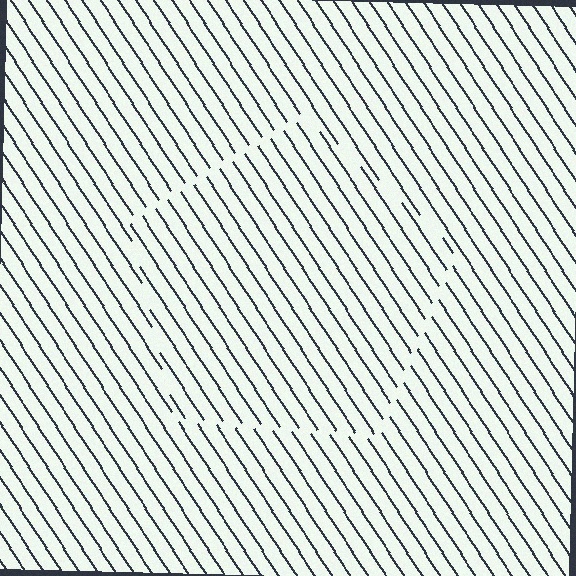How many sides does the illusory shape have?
5 sides — the line-ends trace a pentagon.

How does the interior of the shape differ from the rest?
The interior of the shape contains the same grating, shifted by half a period — the contour is defined by the phase discontinuity where line-ends from the inner and outer gratings abut.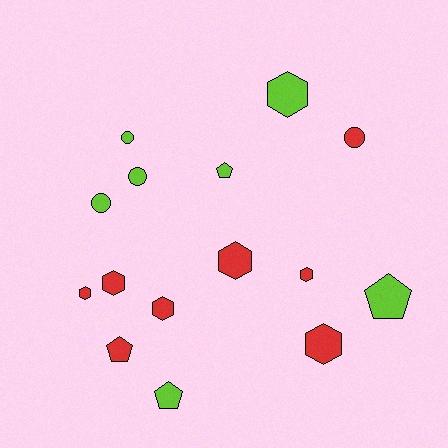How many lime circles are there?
There are 3 lime circles.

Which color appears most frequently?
Red, with 8 objects.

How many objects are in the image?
There are 15 objects.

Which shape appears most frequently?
Hexagon, with 7 objects.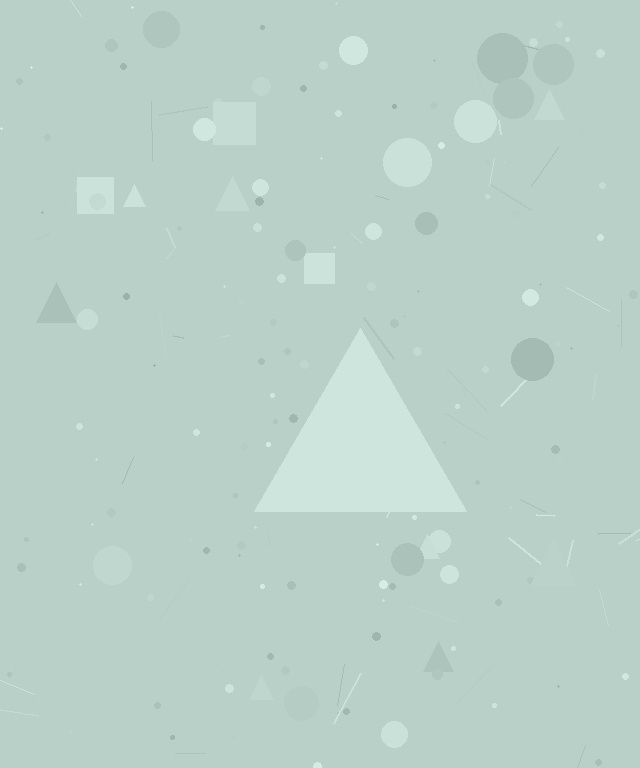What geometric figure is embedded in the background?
A triangle is embedded in the background.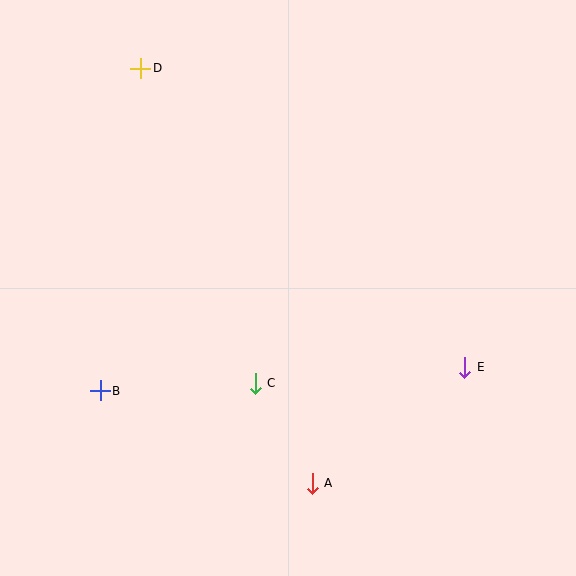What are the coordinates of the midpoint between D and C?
The midpoint between D and C is at (198, 226).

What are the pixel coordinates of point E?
Point E is at (464, 367).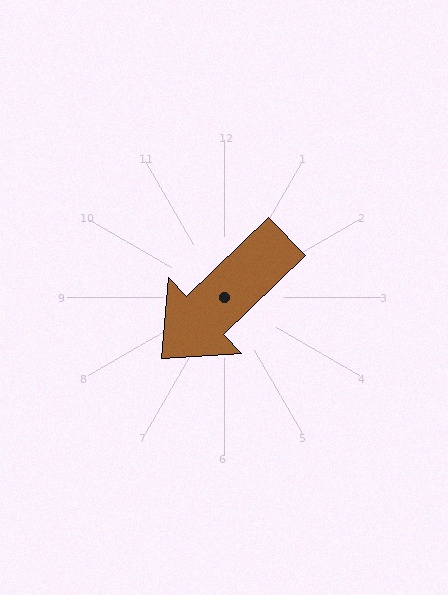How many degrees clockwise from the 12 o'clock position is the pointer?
Approximately 226 degrees.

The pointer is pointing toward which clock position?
Roughly 8 o'clock.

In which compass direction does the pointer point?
Southwest.